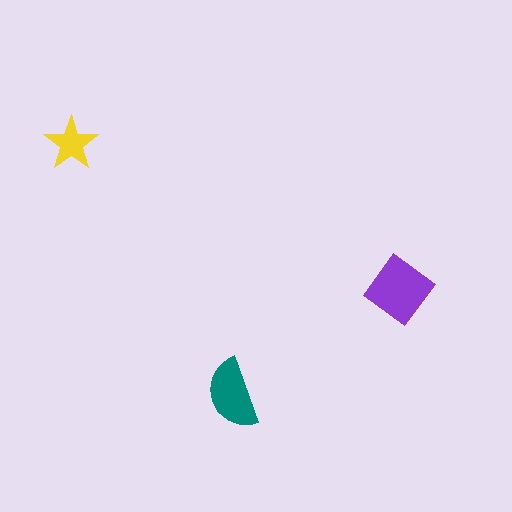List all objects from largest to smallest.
The purple diamond, the teal semicircle, the yellow star.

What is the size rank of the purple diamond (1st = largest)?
1st.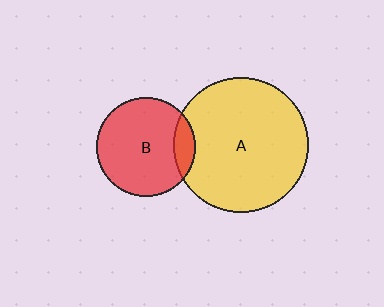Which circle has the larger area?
Circle A (yellow).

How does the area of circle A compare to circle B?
Approximately 1.9 times.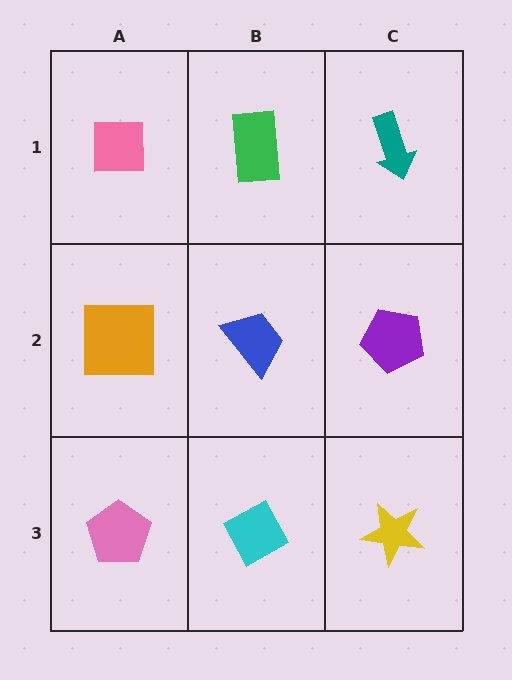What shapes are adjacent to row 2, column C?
A teal arrow (row 1, column C), a yellow star (row 3, column C), a blue trapezoid (row 2, column B).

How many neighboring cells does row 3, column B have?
3.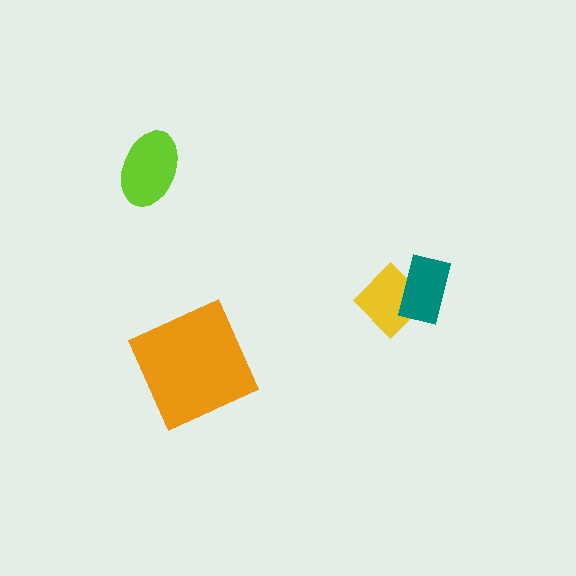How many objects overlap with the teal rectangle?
1 object overlaps with the teal rectangle.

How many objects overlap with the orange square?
0 objects overlap with the orange square.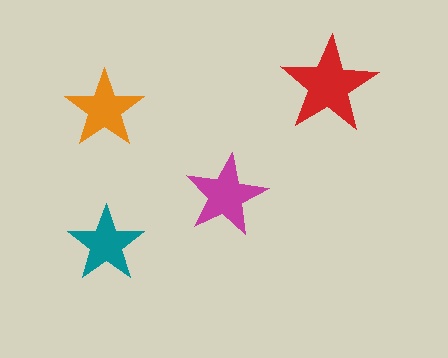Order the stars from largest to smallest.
the red one, the magenta one, the orange one, the teal one.